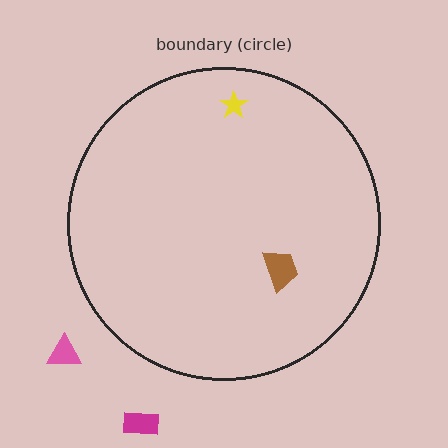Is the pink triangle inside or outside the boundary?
Outside.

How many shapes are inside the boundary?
2 inside, 2 outside.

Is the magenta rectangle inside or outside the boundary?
Outside.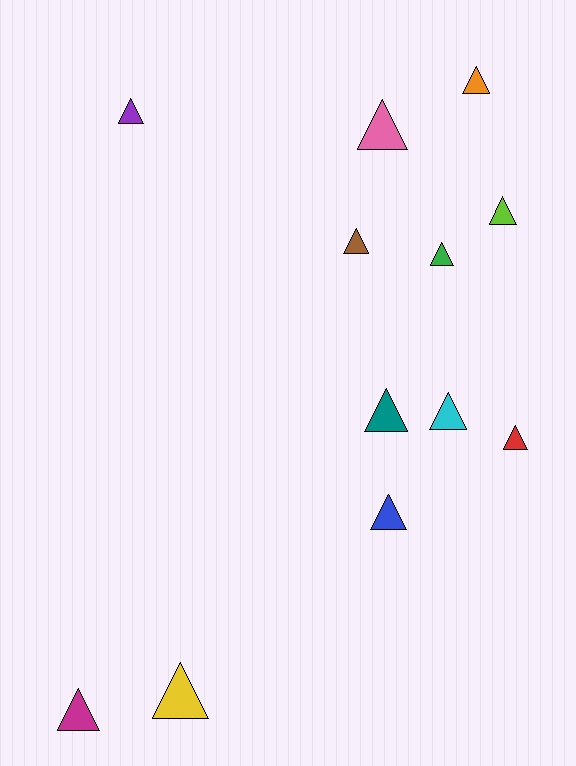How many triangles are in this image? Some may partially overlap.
There are 12 triangles.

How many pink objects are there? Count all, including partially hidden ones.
There is 1 pink object.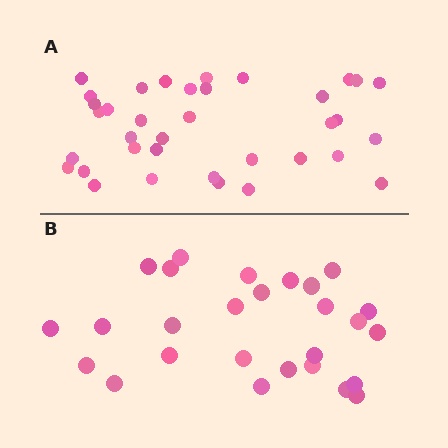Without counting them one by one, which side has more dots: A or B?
Region A (the top region) has more dots.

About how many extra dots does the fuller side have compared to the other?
Region A has roughly 8 or so more dots than region B.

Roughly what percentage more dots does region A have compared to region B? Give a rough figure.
About 35% more.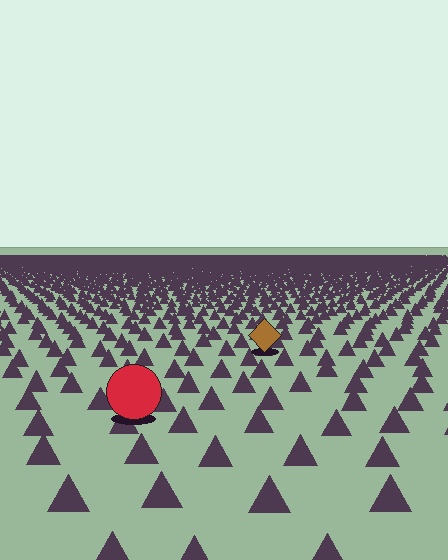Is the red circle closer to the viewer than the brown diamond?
Yes. The red circle is closer — you can tell from the texture gradient: the ground texture is coarser near it.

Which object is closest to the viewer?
The red circle is closest. The texture marks near it are larger and more spread out.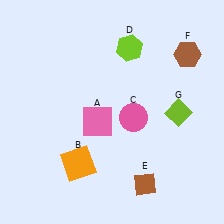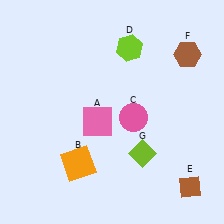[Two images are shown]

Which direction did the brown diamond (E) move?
The brown diamond (E) moved right.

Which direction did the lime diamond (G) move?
The lime diamond (G) moved down.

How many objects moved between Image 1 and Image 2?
2 objects moved between the two images.